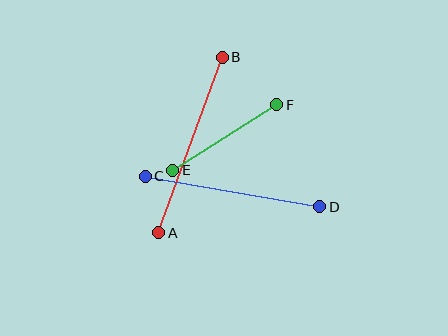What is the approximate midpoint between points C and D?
The midpoint is at approximately (233, 191) pixels.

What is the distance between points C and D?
The distance is approximately 177 pixels.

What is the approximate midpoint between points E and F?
The midpoint is at approximately (225, 137) pixels.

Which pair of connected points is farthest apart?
Points A and B are farthest apart.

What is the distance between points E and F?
The distance is approximately 123 pixels.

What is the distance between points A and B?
The distance is approximately 187 pixels.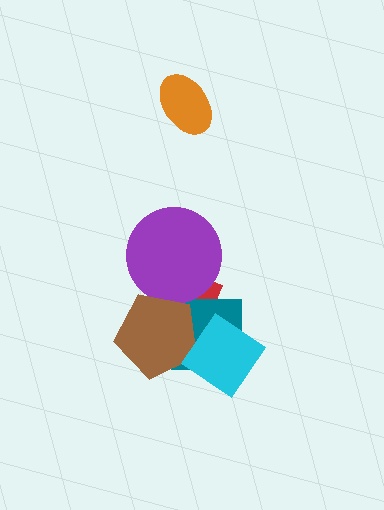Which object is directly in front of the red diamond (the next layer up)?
The teal square is directly in front of the red diamond.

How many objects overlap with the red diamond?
4 objects overlap with the red diamond.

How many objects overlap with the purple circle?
2 objects overlap with the purple circle.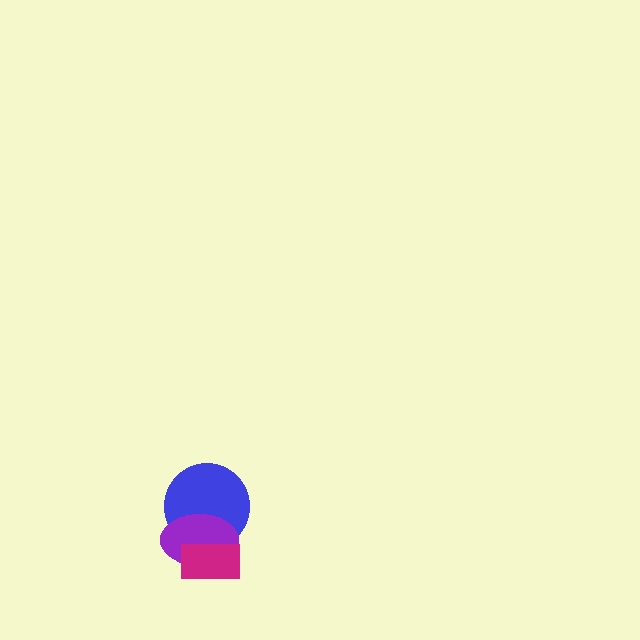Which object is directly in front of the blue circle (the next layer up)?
The purple ellipse is directly in front of the blue circle.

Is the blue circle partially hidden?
Yes, it is partially covered by another shape.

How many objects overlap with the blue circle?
2 objects overlap with the blue circle.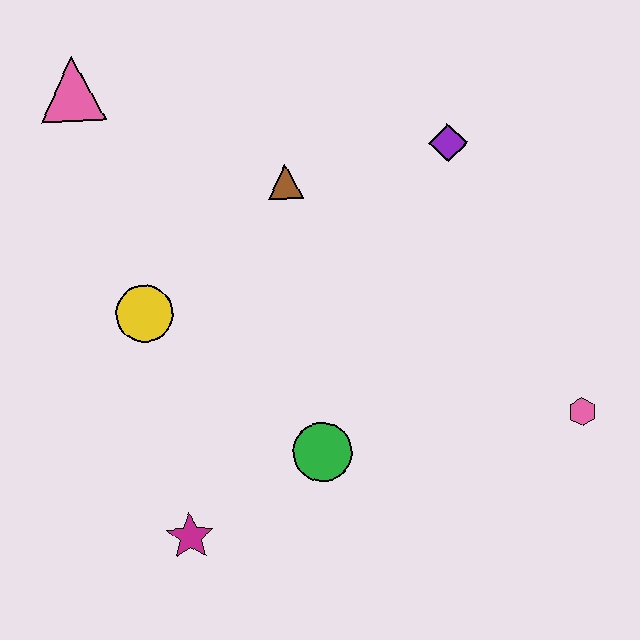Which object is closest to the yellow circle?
The brown triangle is closest to the yellow circle.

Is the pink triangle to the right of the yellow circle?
No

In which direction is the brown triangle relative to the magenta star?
The brown triangle is above the magenta star.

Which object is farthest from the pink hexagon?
The pink triangle is farthest from the pink hexagon.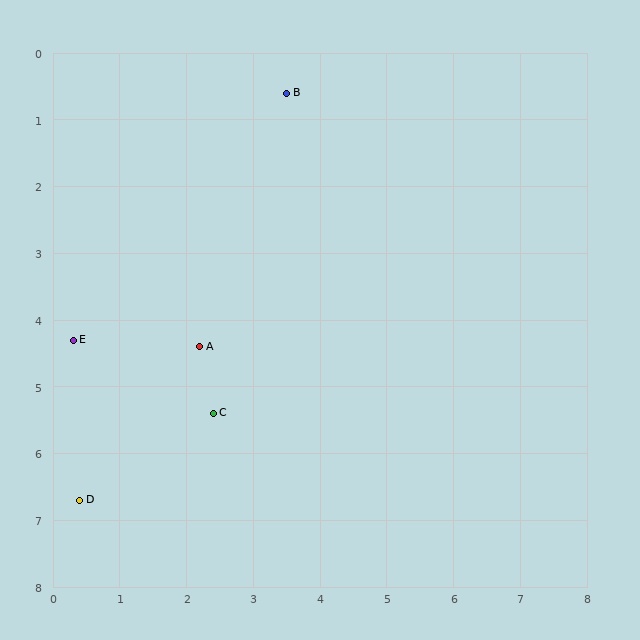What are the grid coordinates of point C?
Point C is at approximately (2.4, 5.4).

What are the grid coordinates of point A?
Point A is at approximately (2.2, 4.4).